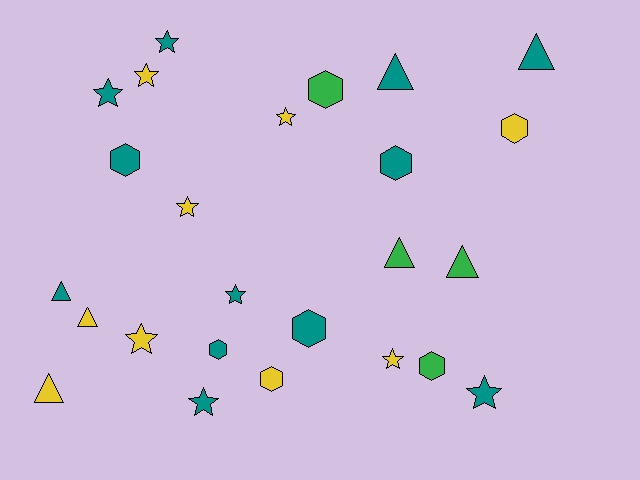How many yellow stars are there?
There are 5 yellow stars.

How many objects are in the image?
There are 25 objects.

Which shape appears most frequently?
Star, with 10 objects.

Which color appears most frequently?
Teal, with 12 objects.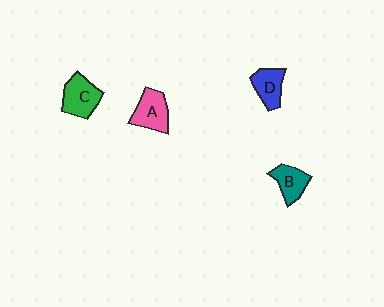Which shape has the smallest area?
Shape B (teal).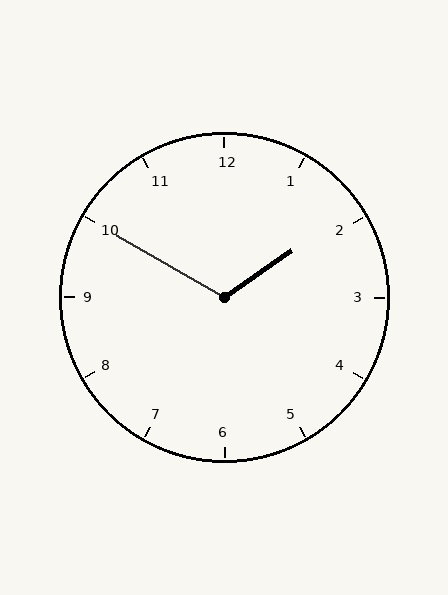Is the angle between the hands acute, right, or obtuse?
It is obtuse.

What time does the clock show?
1:50.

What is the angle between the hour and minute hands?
Approximately 115 degrees.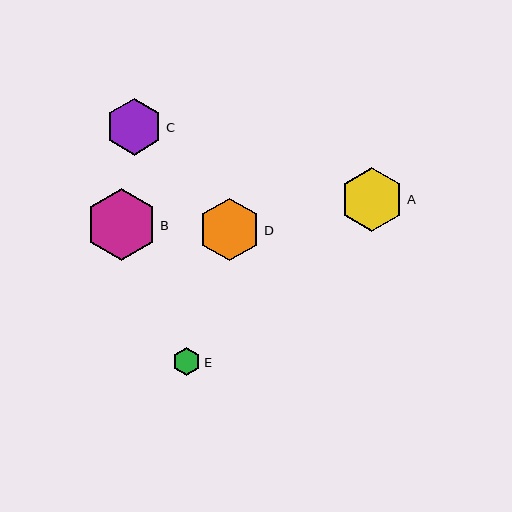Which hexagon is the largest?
Hexagon B is the largest with a size of approximately 71 pixels.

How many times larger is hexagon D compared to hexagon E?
Hexagon D is approximately 2.2 times the size of hexagon E.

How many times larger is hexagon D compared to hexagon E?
Hexagon D is approximately 2.2 times the size of hexagon E.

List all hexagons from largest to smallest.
From largest to smallest: B, A, D, C, E.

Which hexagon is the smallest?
Hexagon E is the smallest with a size of approximately 28 pixels.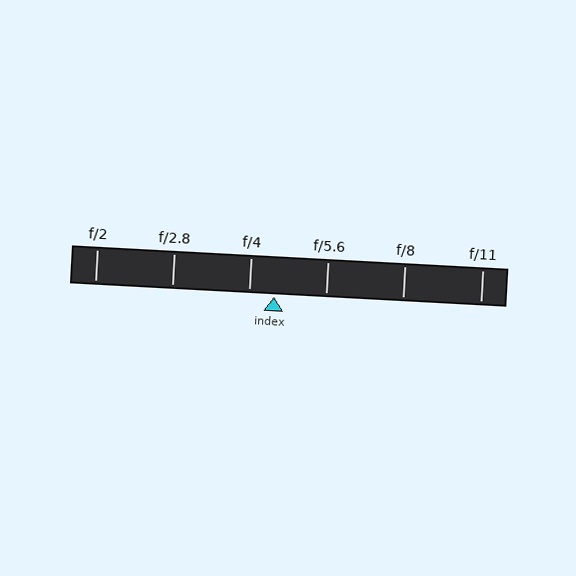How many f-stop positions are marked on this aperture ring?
There are 6 f-stop positions marked.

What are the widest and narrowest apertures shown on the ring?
The widest aperture shown is f/2 and the narrowest is f/11.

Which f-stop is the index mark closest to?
The index mark is closest to f/4.